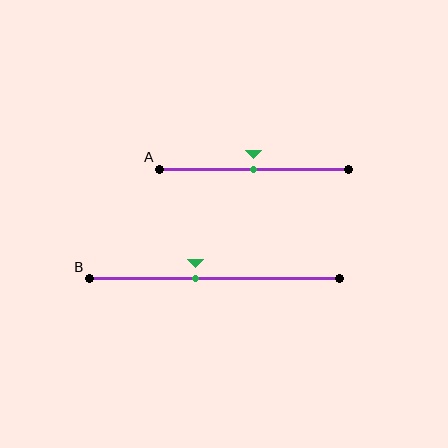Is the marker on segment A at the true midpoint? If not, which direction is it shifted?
Yes, the marker on segment A is at the true midpoint.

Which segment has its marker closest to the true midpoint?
Segment A has its marker closest to the true midpoint.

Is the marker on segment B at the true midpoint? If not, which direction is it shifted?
No, the marker on segment B is shifted to the left by about 8% of the segment length.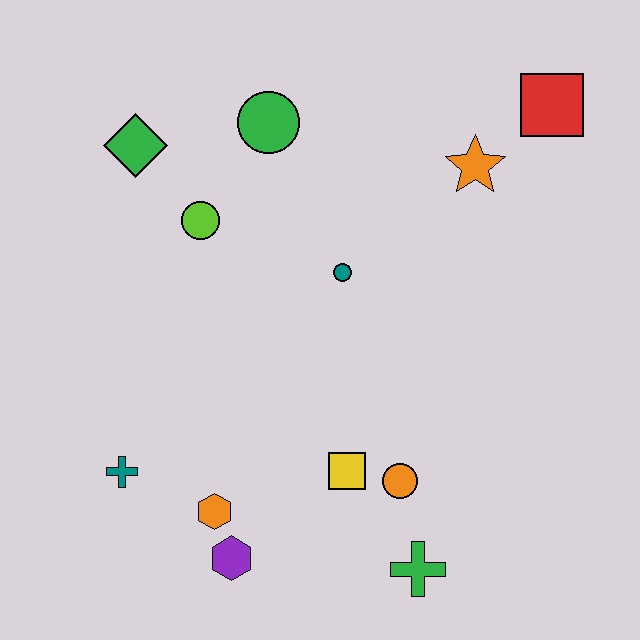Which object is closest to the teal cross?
The orange hexagon is closest to the teal cross.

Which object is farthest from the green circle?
The green cross is farthest from the green circle.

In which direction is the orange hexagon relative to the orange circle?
The orange hexagon is to the left of the orange circle.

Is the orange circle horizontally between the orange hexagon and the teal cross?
No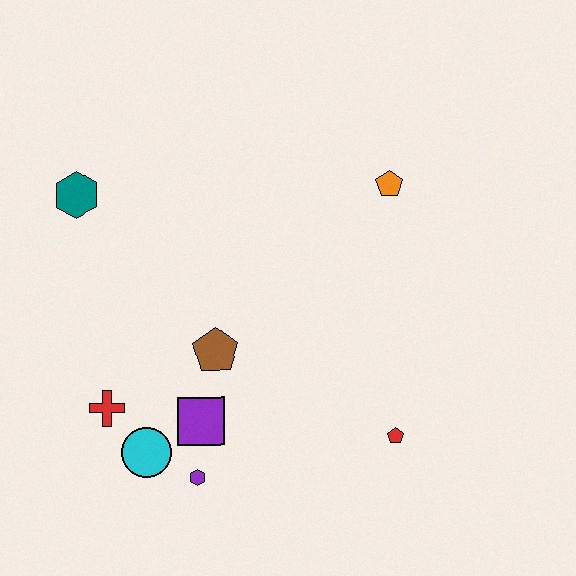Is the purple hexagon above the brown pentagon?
No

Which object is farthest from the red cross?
The orange pentagon is farthest from the red cross.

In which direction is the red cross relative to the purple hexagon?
The red cross is to the left of the purple hexagon.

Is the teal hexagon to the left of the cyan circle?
Yes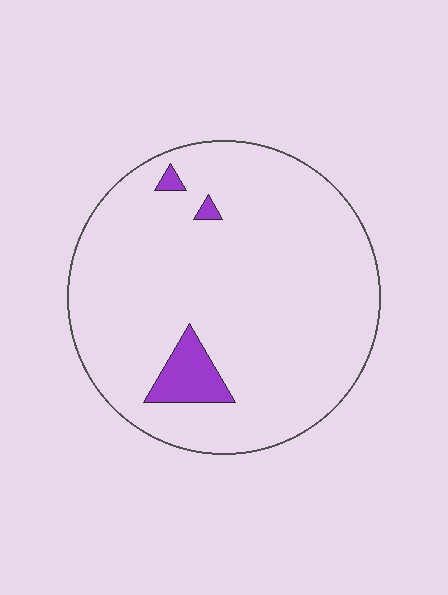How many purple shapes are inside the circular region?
3.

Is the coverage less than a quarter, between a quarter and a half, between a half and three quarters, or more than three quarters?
Less than a quarter.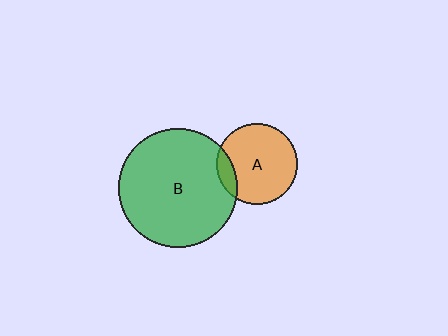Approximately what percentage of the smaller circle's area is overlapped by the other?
Approximately 10%.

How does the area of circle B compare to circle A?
Approximately 2.2 times.